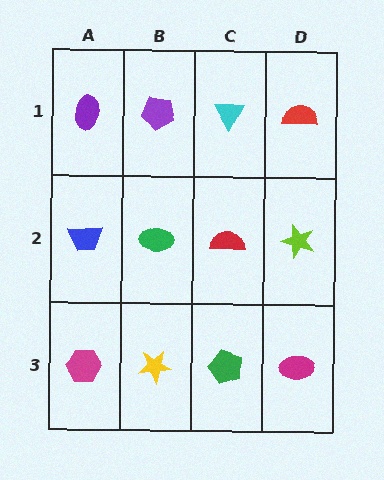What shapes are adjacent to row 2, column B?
A purple pentagon (row 1, column B), a yellow star (row 3, column B), a blue trapezoid (row 2, column A), a red semicircle (row 2, column C).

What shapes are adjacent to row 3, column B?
A green ellipse (row 2, column B), a magenta hexagon (row 3, column A), a green pentagon (row 3, column C).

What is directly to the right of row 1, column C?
A red semicircle.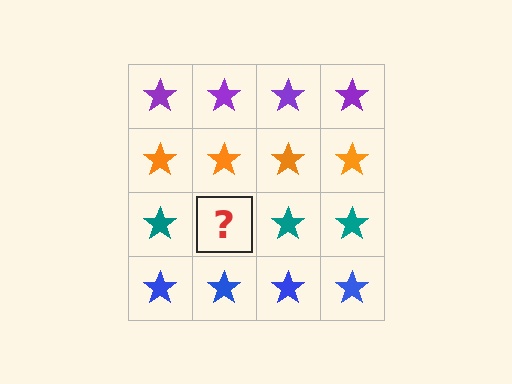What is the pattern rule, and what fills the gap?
The rule is that each row has a consistent color. The gap should be filled with a teal star.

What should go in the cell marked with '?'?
The missing cell should contain a teal star.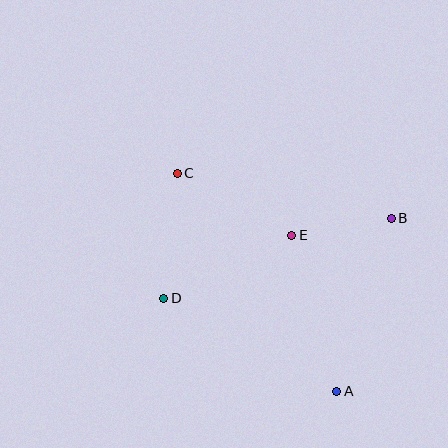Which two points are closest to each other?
Points B and E are closest to each other.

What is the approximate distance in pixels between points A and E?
The distance between A and E is approximately 163 pixels.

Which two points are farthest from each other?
Points A and C are farthest from each other.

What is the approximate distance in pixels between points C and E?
The distance between C and E is approximately 130 pixels.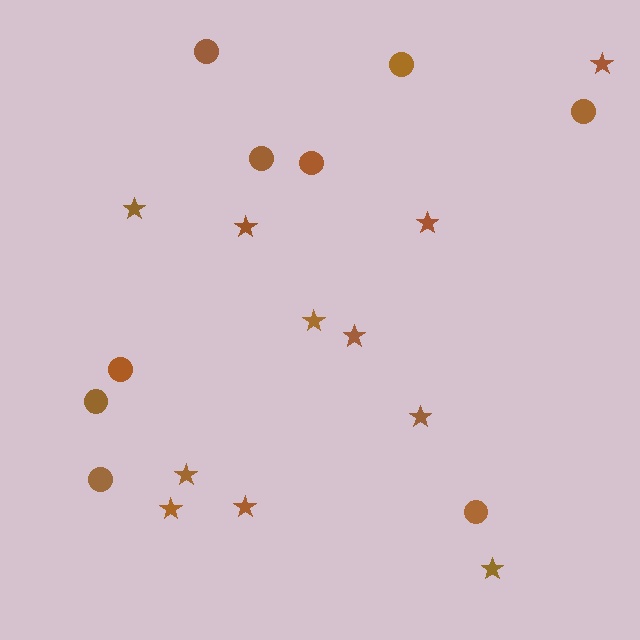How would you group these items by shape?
There are 2 groups: one group of stars (11) and one group of circles (9).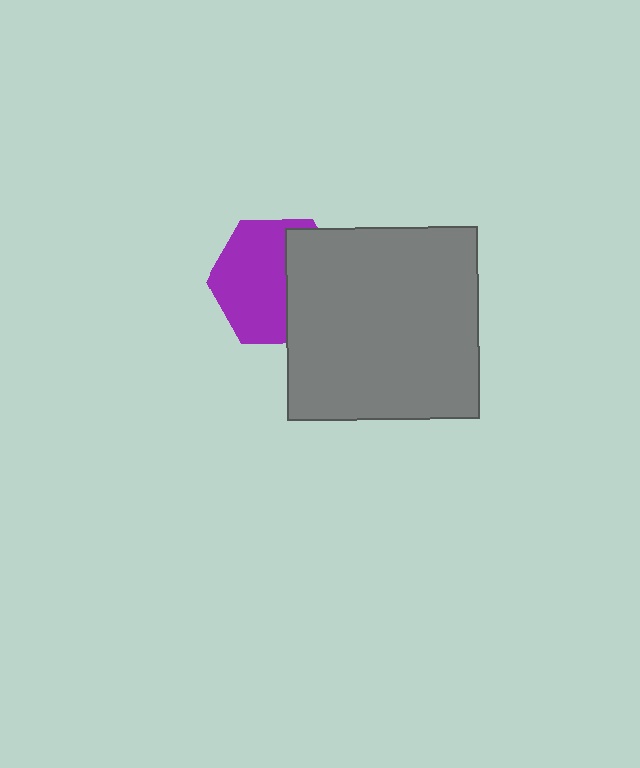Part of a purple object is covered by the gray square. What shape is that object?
It is a hexagon.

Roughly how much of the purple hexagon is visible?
About half of it is visible (roughly 60%).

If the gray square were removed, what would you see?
You would see the complete purple hexagon.